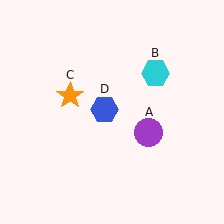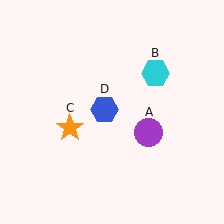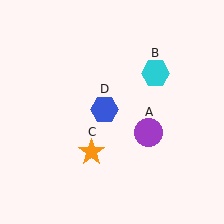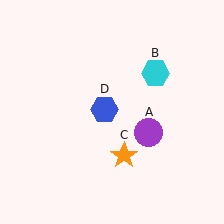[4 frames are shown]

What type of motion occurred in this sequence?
The orange star (object C) rotated counterclockwise around the center of the scene.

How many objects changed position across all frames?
1 object changed position: orange star (object C).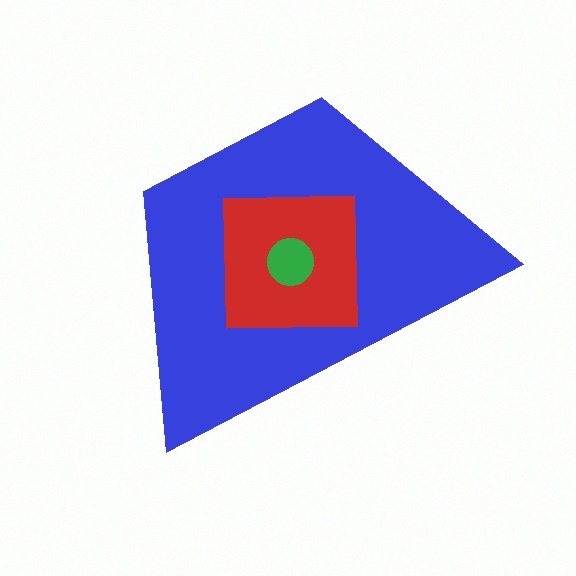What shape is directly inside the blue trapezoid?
The red square.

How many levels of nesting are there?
3.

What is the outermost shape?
The blue trapezoid.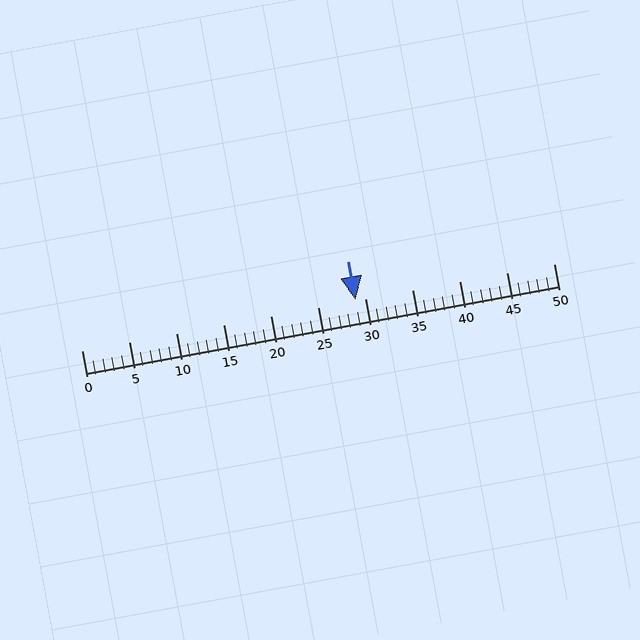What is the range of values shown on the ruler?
The ruler shows values from 0 to 50.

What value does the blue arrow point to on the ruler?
The blue arrow points to approximately 29.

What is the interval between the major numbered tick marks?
The major tick marks are spaced 5 units apart.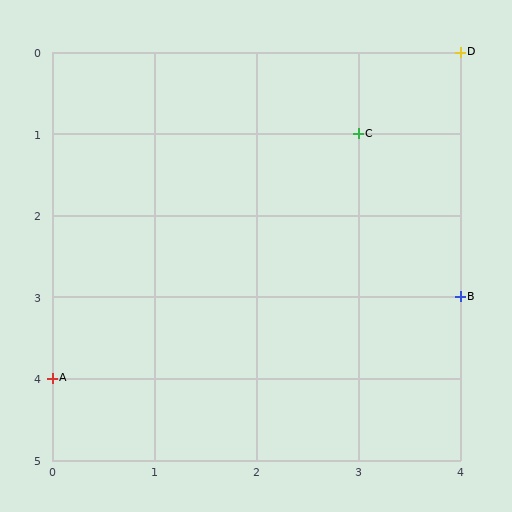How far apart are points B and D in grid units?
Points B and D are 3 rows apart.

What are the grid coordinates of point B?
Point B is at grid coordinates (4, 3).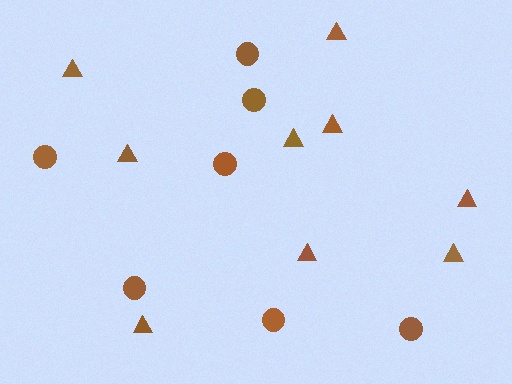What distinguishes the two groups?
There are 2 groups: one group of circles (7) and one group of triangles (9).